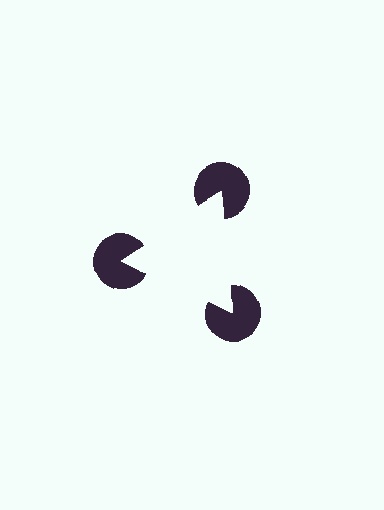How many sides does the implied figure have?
3 sides.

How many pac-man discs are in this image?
There are 3 — one at each vertex of the illusory triangle.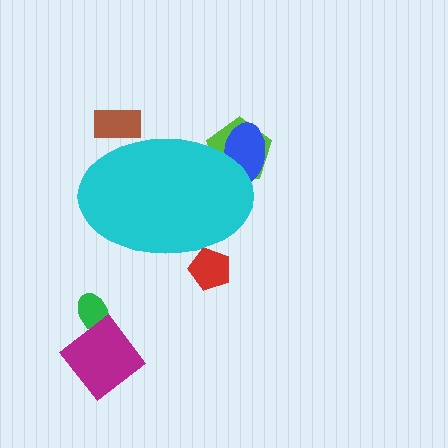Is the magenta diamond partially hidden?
No, the magenta diamond is fully visible.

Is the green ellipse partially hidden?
No, the green ellipse is fully visible.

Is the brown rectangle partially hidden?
Yes, the brown rectangle is partially hidden behind the cyan ellipse.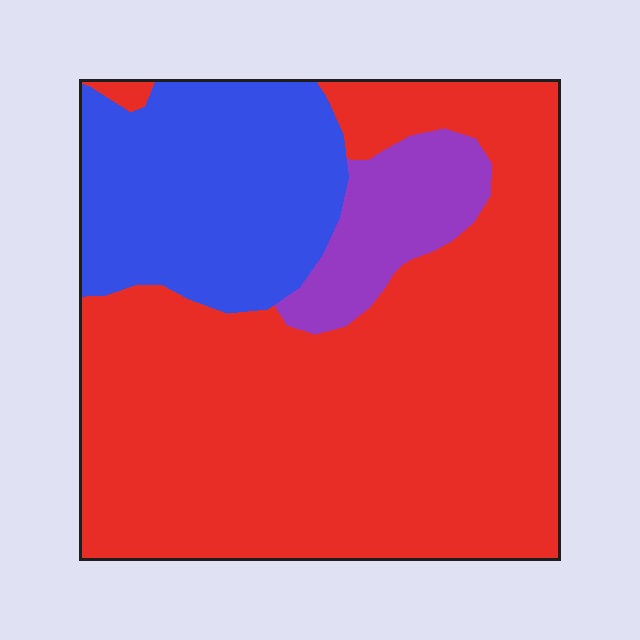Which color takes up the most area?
Red, at roughly 65%.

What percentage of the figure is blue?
Blue takes up about one quarter (1/4) of the figure.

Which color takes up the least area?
Purple, at roughly 10%.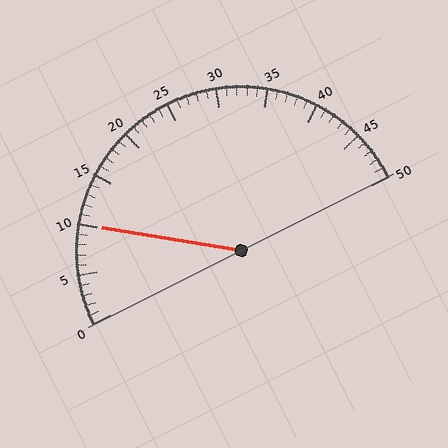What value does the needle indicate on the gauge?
The needle indicates approximately 10.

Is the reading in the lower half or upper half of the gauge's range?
The reading is in the lower half of the range (0 to 50).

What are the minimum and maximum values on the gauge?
The gauge ranges from 0 to 50.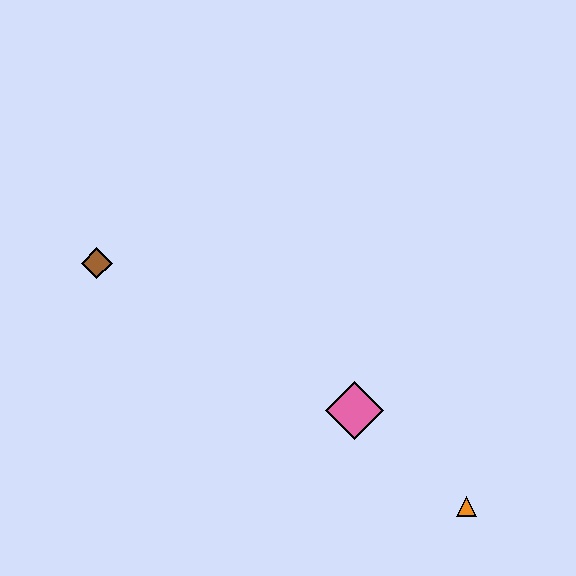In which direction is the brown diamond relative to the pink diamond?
The brown diamond is to the left of the pink diamond.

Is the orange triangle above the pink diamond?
No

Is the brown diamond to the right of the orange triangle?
No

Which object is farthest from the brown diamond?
The orange triangle is farthest from the brown diamond.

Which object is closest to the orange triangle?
The pink diamond is closest to the orange triangle.